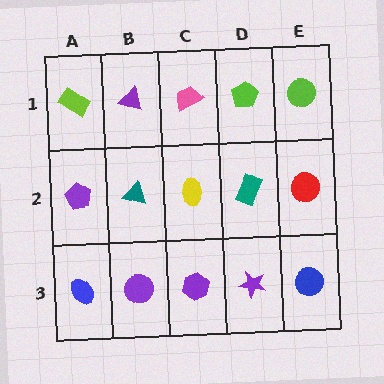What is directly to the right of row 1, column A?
A purple triangle.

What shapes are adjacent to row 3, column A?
A purple pentagon (row 2, column A), a purple circle (row 3, column B).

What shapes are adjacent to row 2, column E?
A lime circle (row 1, column E), a blue circle (row 3, column E), a teal rectangle (row 2, column D).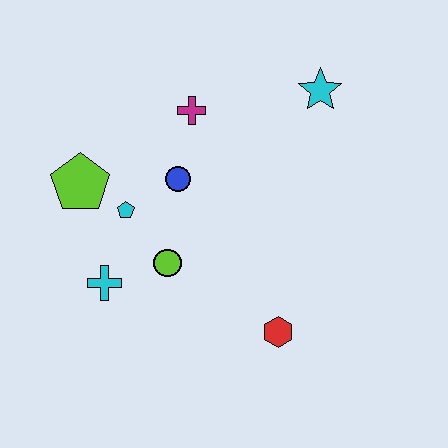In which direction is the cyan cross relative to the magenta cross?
The cyan cross is below the magenta cross.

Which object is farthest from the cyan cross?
The cyan star is farthest from the cyan cross.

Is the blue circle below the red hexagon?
No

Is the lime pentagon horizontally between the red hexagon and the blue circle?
No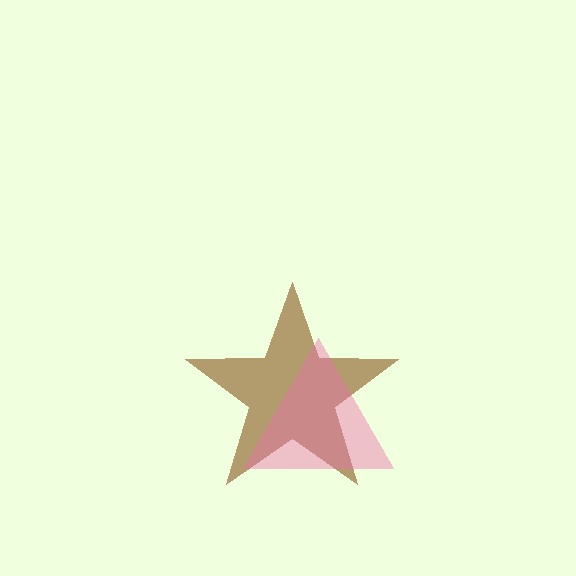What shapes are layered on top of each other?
The layered shapes are: a brown star, a pink triangle.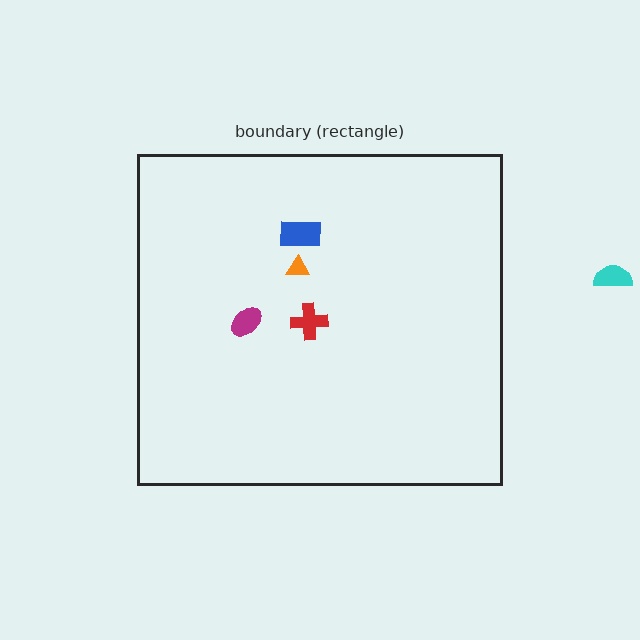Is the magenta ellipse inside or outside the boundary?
Inside.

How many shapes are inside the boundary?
4 inside, 1 outside.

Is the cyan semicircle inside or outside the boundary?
Outside.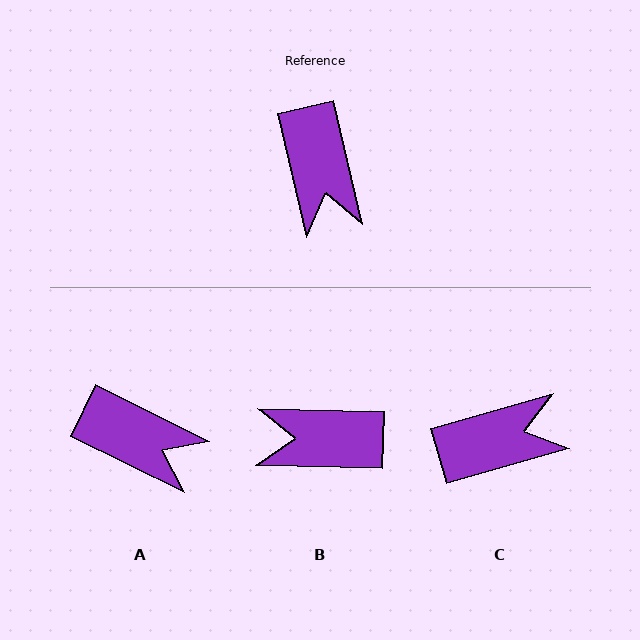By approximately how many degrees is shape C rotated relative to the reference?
Approximately 93 degrees counter-clockwise.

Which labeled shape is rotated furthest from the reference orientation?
B, about 104 degrees away.